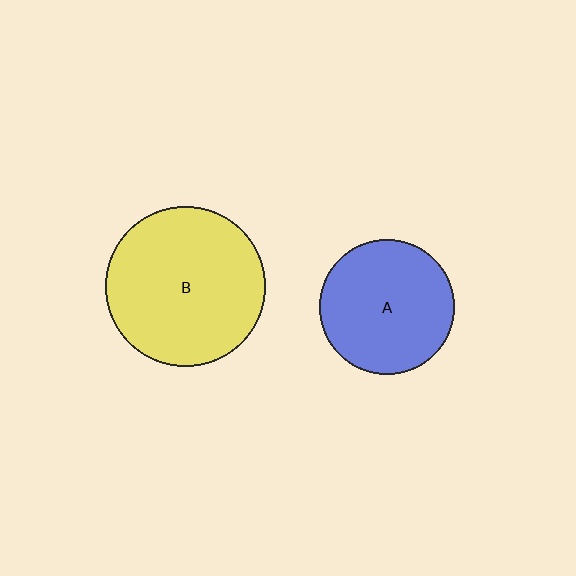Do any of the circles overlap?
No, none of the circles overlap.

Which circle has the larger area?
Circle B (yellow).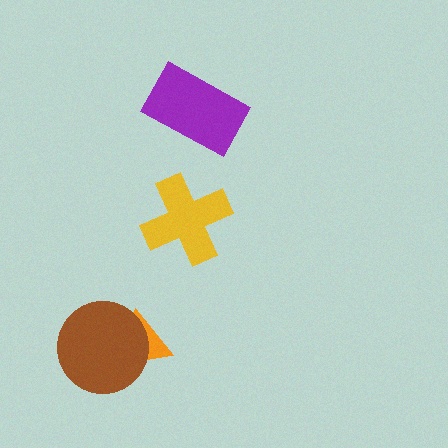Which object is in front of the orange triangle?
The brown circle is in front of the orange triangle.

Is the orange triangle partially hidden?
Yes, it is partially covered by another shape.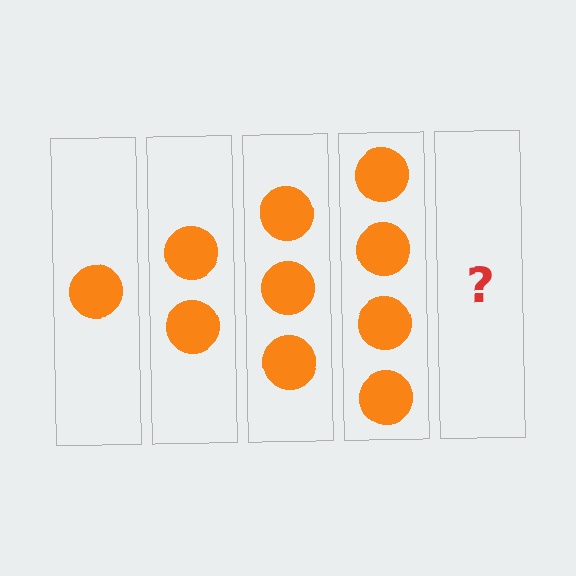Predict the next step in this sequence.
The next step is 5 circles.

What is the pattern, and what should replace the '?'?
The pattern is that each step adds one more circle. The '?' should be 5 circles.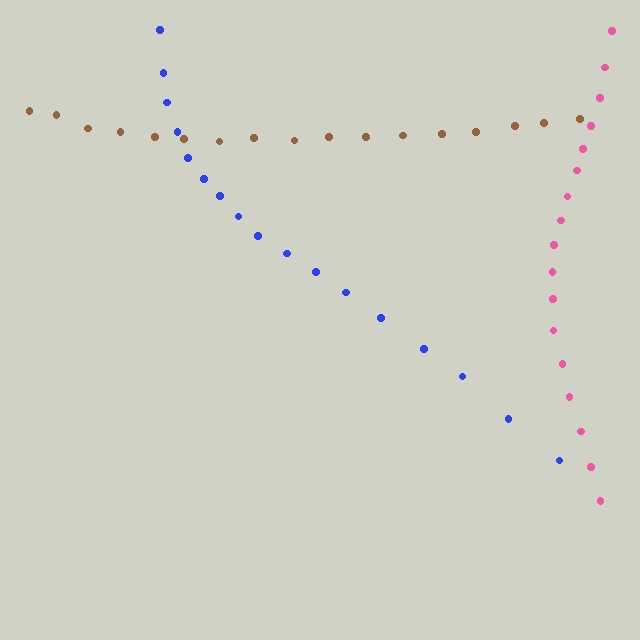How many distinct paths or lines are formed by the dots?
There are 3 distinct paths.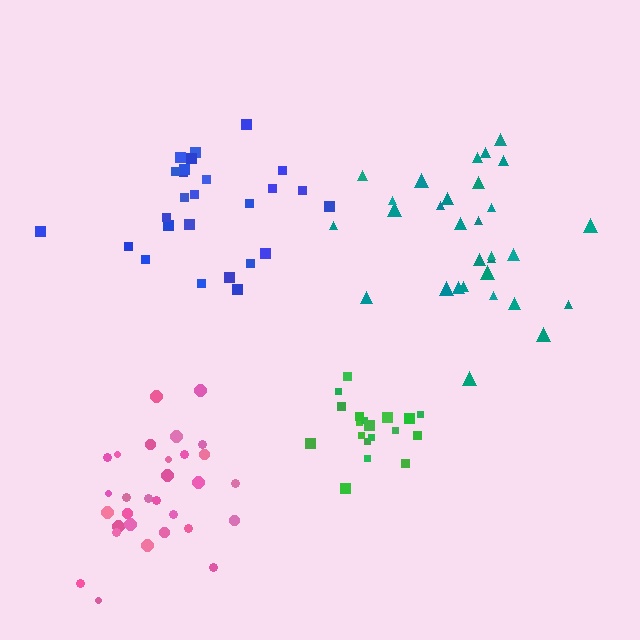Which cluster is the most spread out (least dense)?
Teal.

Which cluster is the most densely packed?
Green.